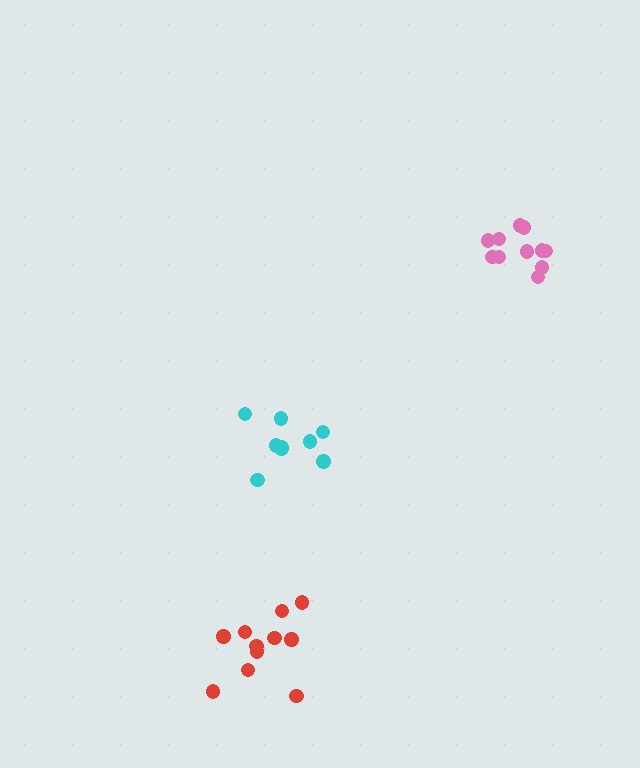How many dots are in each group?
Group 1: 9 dots, Group 2: 11 dots, Group 3: 11 dots (31 total).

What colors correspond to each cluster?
The clusters are colored: cyan, red, pink.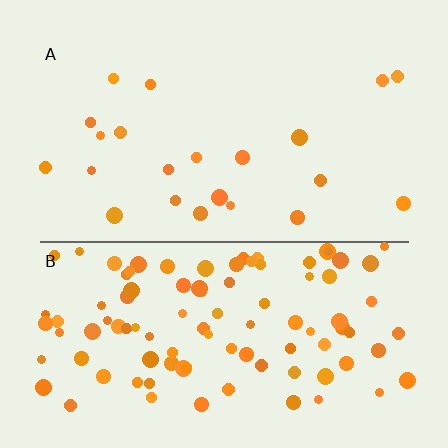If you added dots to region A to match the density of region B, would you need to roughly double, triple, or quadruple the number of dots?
Approximately quadruple.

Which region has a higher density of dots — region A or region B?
B (the bottom).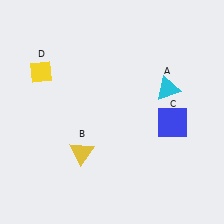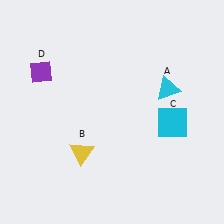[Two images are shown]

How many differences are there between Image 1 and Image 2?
There are 2 differences between the two images.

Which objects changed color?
C changed from blue to cyan. D changed from yellow to purple.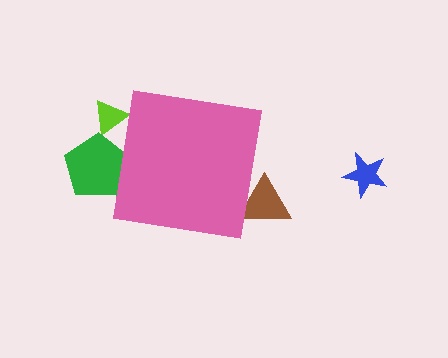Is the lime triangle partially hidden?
Yes, the lime triangle is partially hidden behind the pink square.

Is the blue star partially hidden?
No, the blue star is fully visible.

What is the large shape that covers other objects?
A pink square.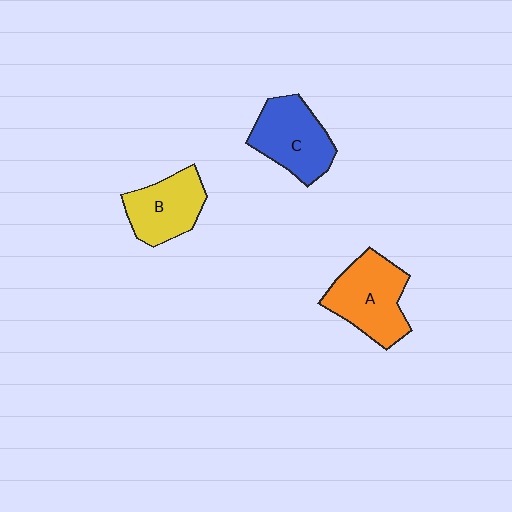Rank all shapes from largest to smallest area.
From largest to smallest: A (orange), C (blue), B (yellow).